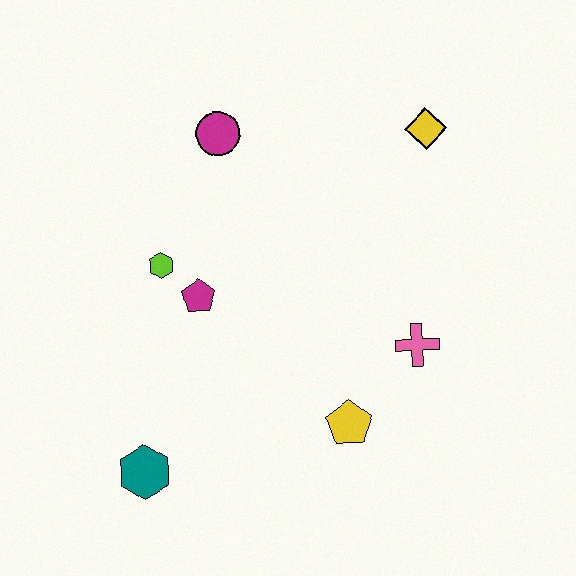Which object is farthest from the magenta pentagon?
The yellow diamond is farthest from the magenta pentagon.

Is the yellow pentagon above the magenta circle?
No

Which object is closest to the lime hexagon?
The magenta pentagon is closest to the lime hexagon.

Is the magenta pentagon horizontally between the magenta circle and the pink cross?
No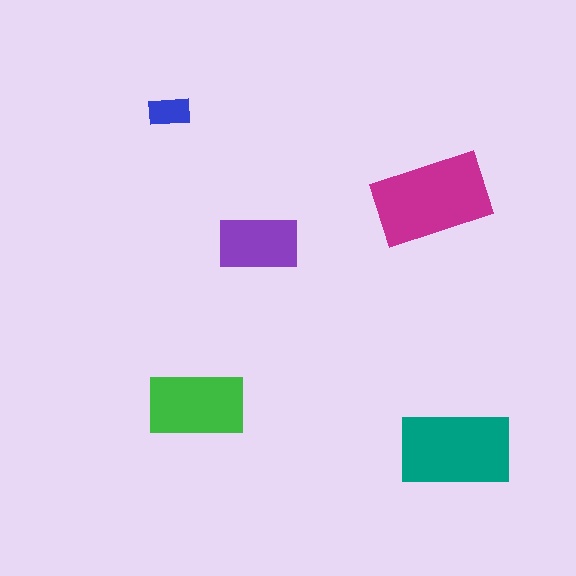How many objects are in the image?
There are 5 objects in the image.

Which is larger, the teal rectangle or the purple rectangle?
The teal one.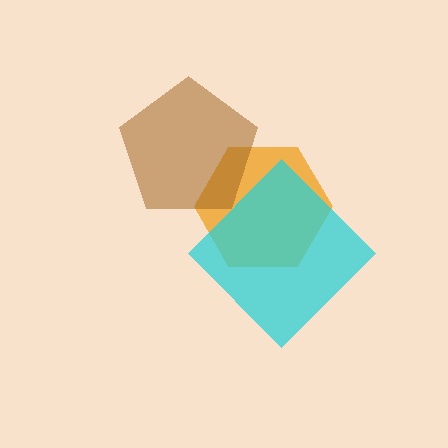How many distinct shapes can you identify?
There are 3 distinct shapes: an orange hexagon, a brown pentagon, a cyan diamond.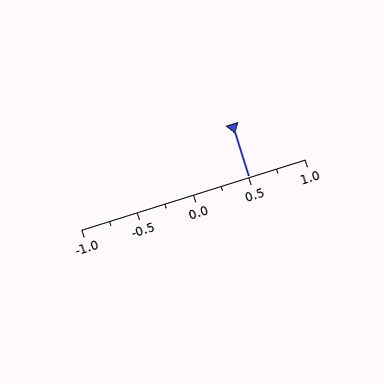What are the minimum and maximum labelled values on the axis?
The axis runs from -1.0 to 1.0.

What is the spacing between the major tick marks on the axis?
The major ticks are spaced 0.5 apart.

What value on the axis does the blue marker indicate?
The marker indicates approximately 0.5.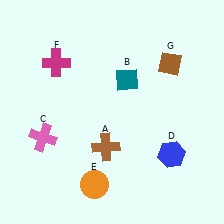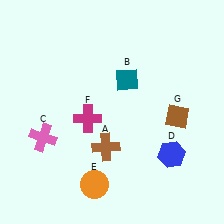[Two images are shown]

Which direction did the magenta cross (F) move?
The magenta cross (F) moved down.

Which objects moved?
The objects that moved are: the magenta cross (F), the brown diamond (G).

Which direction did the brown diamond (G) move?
The brown diamond (G) moved down.